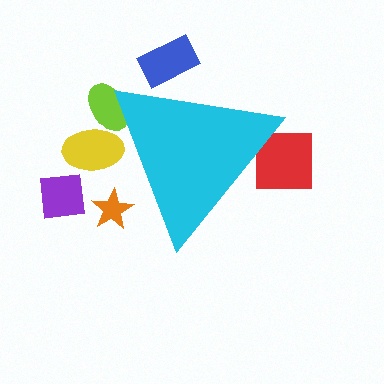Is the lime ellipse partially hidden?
Yes, the lime ellipse is partially hidden behind the cyan triangle.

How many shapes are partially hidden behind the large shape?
5 shapes are partially hidden.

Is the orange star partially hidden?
Yes, the orange star is partially hidden behind the cyan triangle.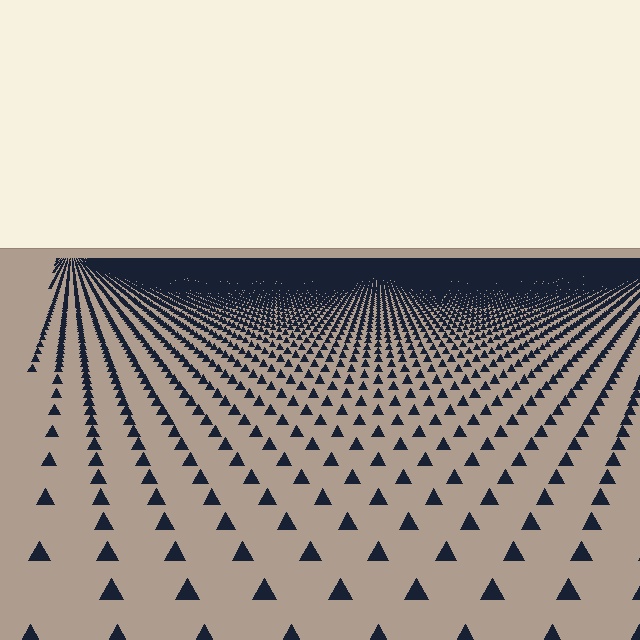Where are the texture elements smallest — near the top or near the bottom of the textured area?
Near the top.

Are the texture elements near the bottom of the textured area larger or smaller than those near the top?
Larger. Near the bottom, elements are closer to the viewer and appear at a bigger on-screen size.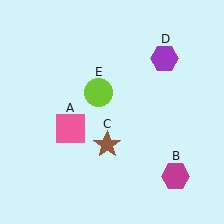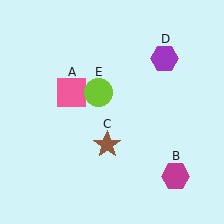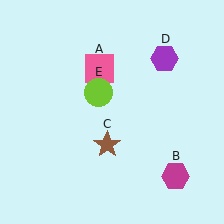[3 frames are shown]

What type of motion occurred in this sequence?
The pink square (object A) rotated clockwise around the center of the scene.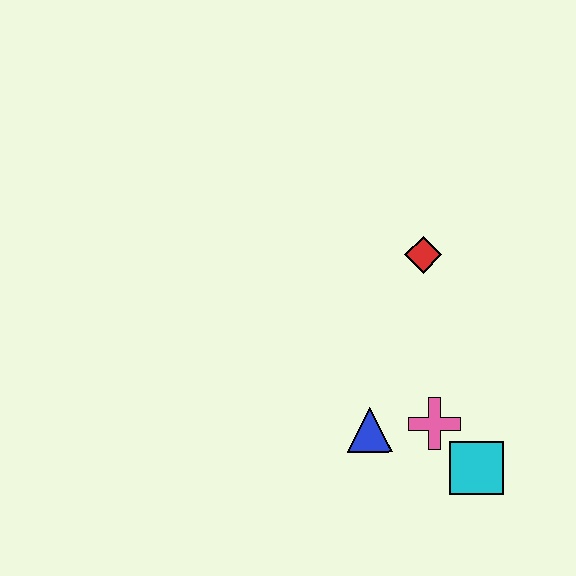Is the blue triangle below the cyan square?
No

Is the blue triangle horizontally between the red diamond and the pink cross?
No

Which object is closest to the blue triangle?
The pink cross is closest to the blue triangle.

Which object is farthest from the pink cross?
The red diamond is farthest from the pink cross.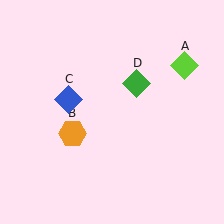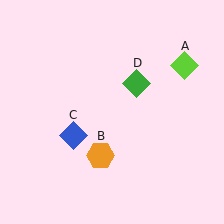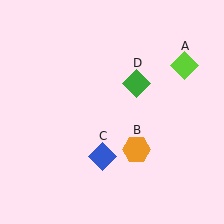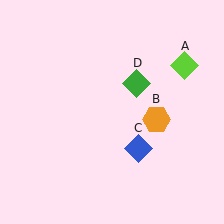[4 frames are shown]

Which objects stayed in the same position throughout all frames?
Lime diamond (object A) and green diamond (object D) remained stationary.